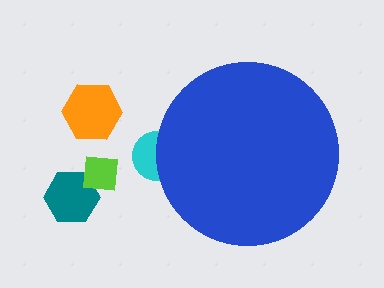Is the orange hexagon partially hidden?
No, the orange hexagon is fully visible.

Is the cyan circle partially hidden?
Yes, the cyan circle is partially hidden behind the blue circle.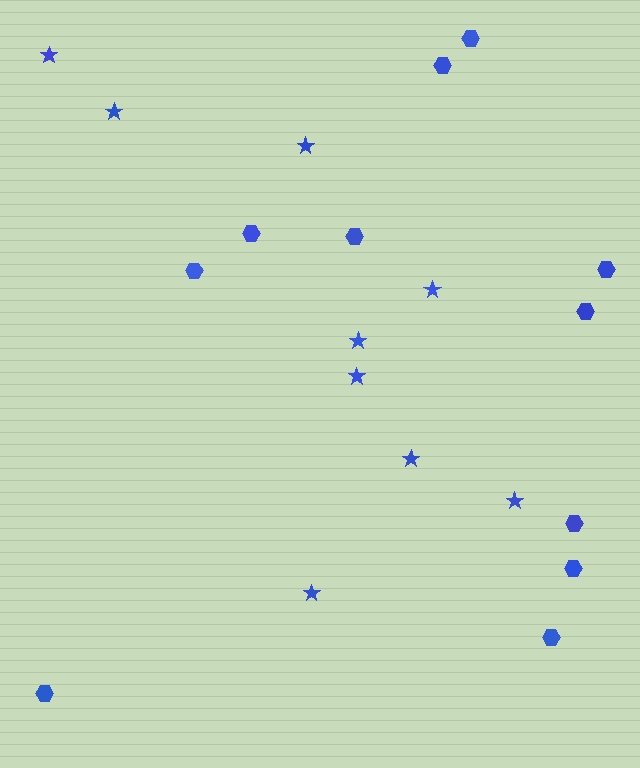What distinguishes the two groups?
There are 2 groups: one group of hexagons (11) and one group of stars (9).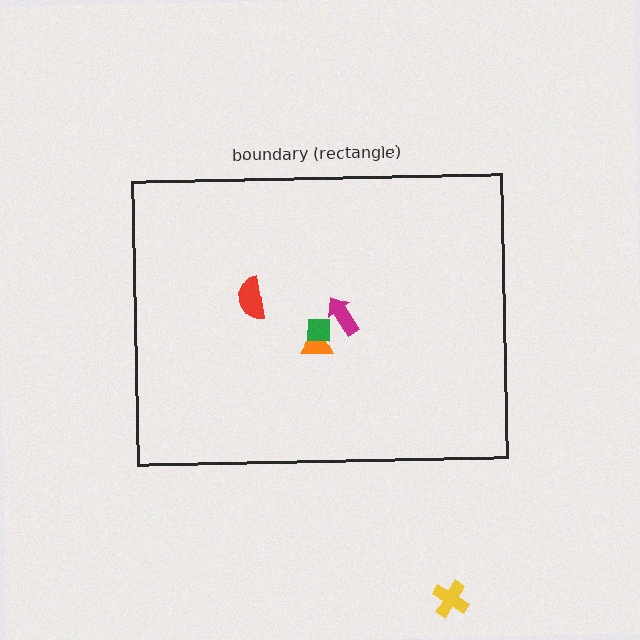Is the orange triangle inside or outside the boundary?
Inside.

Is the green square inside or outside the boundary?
Inside.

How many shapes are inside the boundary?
4 inside, 1 outside.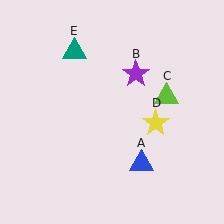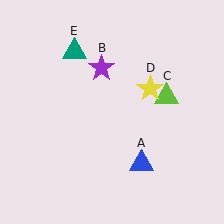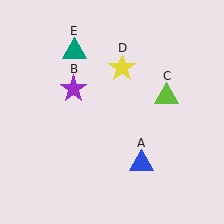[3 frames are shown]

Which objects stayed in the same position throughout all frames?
Blue triangle (object A) and lime triangle (object C) and teal triangle (object E) remained stationary.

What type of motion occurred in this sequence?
The purple star (object B), yellow star (object D) rotated counterclockwise around the center of the scene.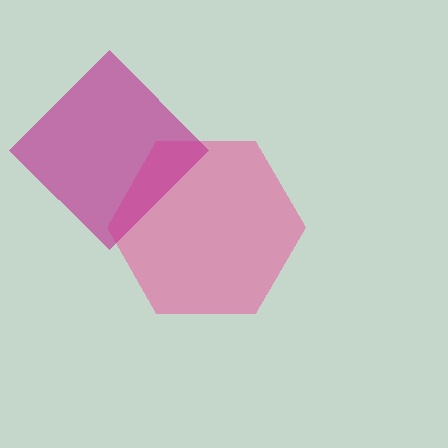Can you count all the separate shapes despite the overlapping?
Yes, there are 2 separate shapes.